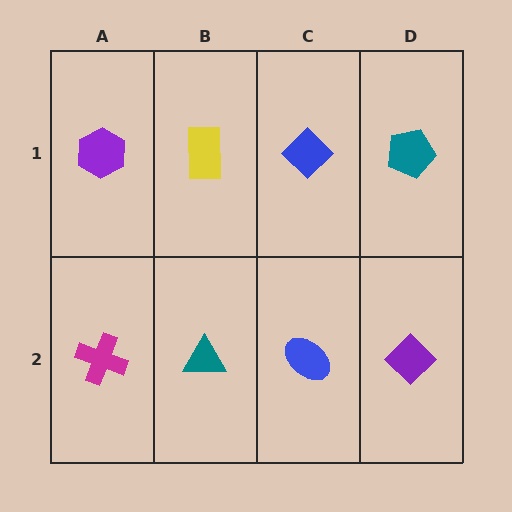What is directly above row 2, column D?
A teal pentagon.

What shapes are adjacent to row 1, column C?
A blue ellipse (row 2, column C), a yellow rectangle (row 1, column B), a teal pentagon (row 1, column D).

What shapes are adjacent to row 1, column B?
A teal triangle (row 2, column B), a purple hexagon (row 1, column A), a blue diamond (row 1, column C).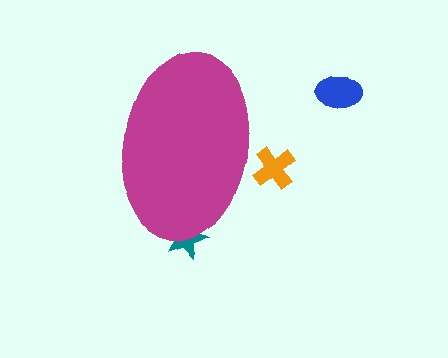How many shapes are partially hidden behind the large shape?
2 shapes are partially hidden.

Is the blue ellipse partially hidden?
No, the blue ellipse is fully visible.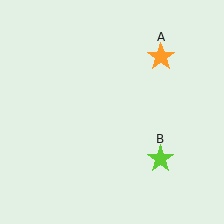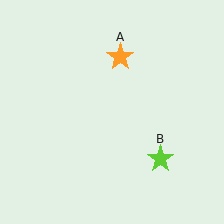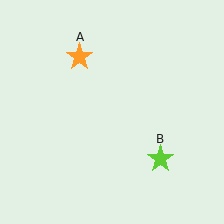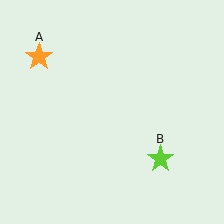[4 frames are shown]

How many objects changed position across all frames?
1 object changed position: orange star (object A).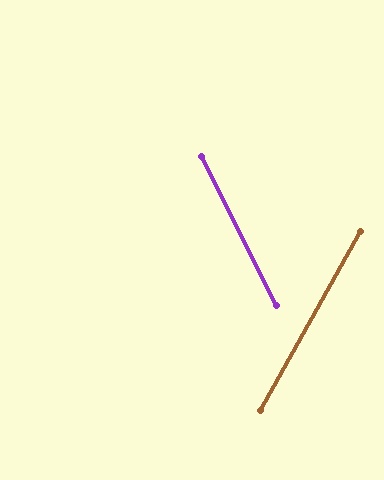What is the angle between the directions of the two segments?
Approximately 56 degrees.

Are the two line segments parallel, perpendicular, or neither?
Neither parallel nor perpendicular — they differ by about 56°.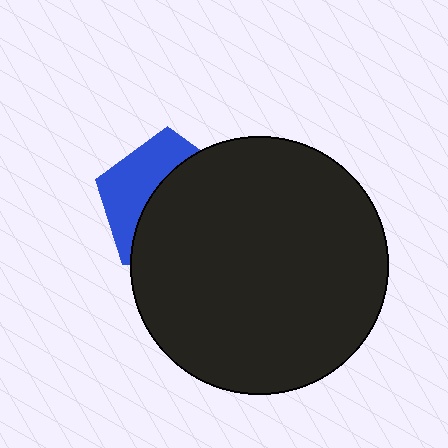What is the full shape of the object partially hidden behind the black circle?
The partially hidden object is a blue pentagon.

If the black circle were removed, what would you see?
You would see the complete blue pentagon.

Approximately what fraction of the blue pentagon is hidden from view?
Roughly 62% of the blue pentagon is hidden behind the black circle.